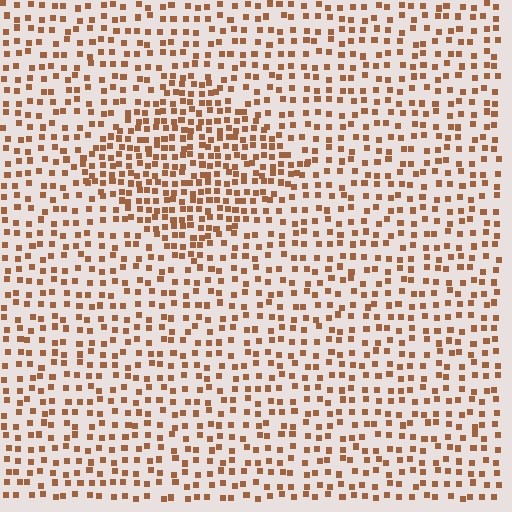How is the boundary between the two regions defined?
The boundary is defined by a change in element density (approximately 1.8x ratio). All elements are the same color, size, and shape.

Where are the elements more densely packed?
The elements are more densely packed inside the diamond boundary.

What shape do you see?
I see a diamond.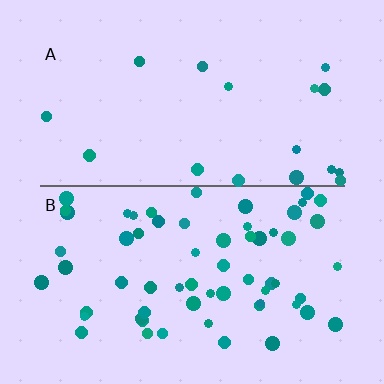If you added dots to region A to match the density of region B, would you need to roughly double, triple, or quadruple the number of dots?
Approximately triple.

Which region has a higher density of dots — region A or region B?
B (the bottom).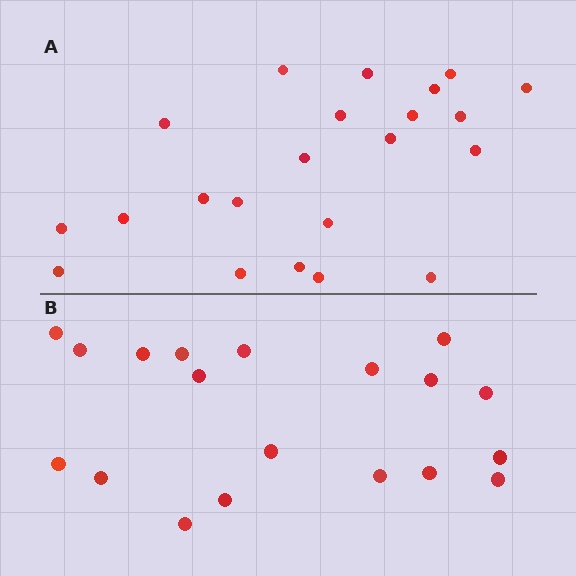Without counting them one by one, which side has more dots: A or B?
Region A (the top region) has more dots.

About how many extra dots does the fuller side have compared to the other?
Region A has just a few more — roughly 2 or 3 more dots than region B.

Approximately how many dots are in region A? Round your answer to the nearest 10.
About 20 dots. (The exact count is 22, which rounds to 20.)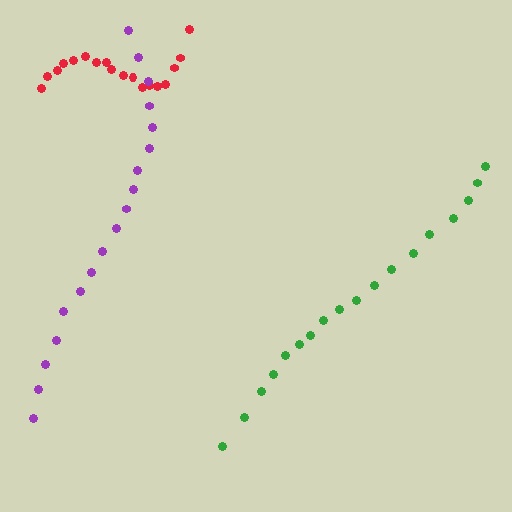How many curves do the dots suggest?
There are 3 distinct paths.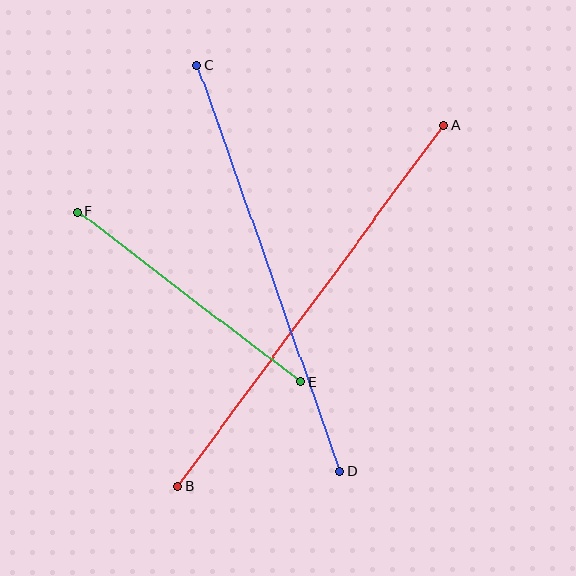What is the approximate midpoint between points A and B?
The midpoint is at approximately (311, 305) pixels.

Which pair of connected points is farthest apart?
Points A and B are farthest apart.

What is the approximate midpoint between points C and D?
The midpoint is at approximately (269, 268) pixels.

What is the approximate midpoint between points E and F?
The midpoint is at approximately (189, 297) pixels.